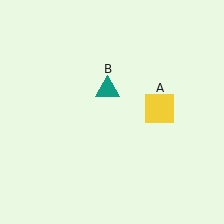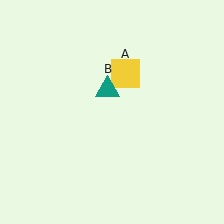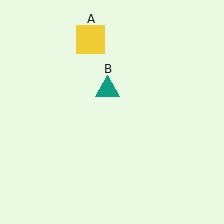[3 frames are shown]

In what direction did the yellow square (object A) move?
The yellow square (object A) moved up and to the left.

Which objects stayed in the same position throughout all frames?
Teal triangle (object B) remained stationary.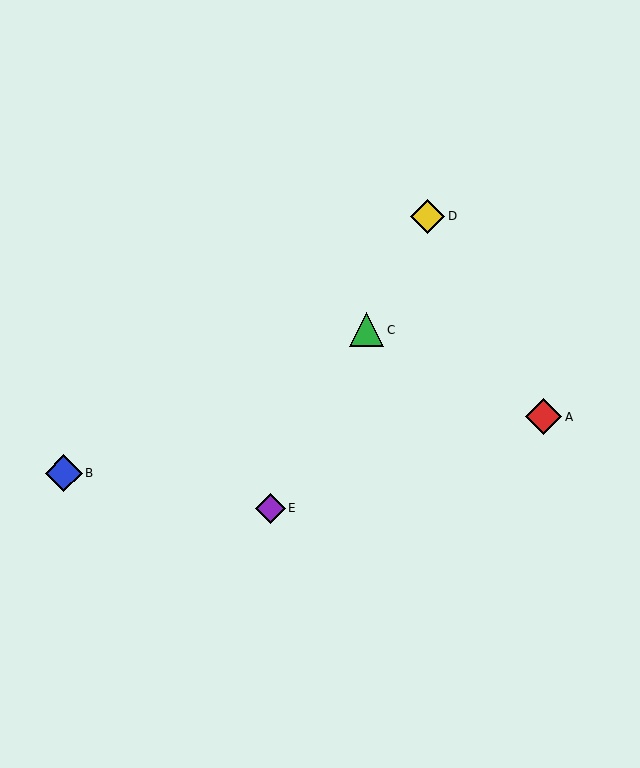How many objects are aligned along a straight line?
3 objects (C, D, E) are aligned along a straight line.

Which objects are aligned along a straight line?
Objects C, D, E are aligned along a straight line.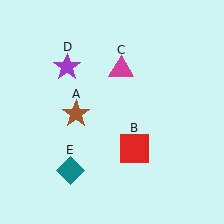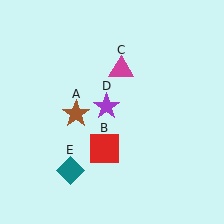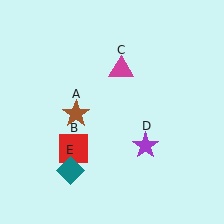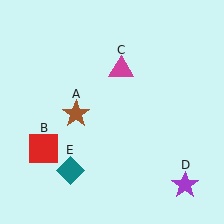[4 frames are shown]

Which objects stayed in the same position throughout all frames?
Brown star (object A) and magenta triangle (object C) and teal diamond (object E) remained stationary.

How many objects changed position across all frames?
2 objects changed position: red square (object B), purple star (object D).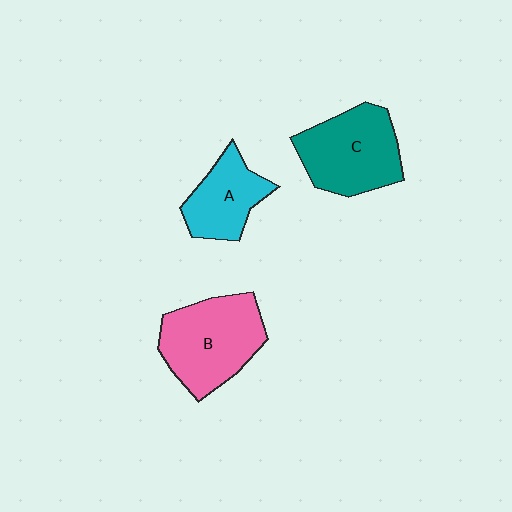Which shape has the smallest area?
Shape A (cyan).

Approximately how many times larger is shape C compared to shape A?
Approximately 1.4 times.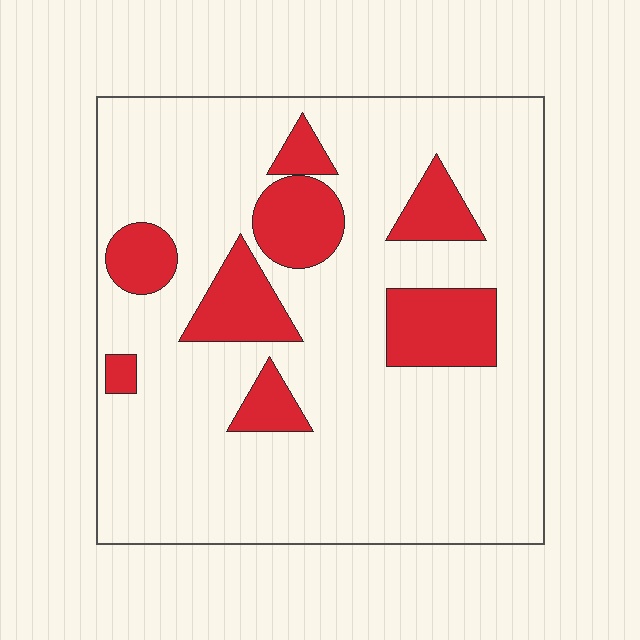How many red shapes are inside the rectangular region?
8.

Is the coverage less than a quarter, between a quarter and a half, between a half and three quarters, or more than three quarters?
Less than a quarter.